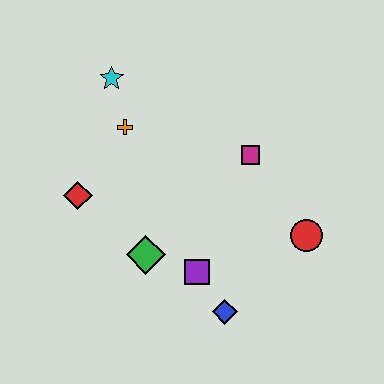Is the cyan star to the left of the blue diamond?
Yes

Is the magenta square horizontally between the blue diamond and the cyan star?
No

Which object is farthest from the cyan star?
The blue diamond is farthest from the cyan star.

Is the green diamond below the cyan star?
Yes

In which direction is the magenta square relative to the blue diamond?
The magenta square is above the blue diamond.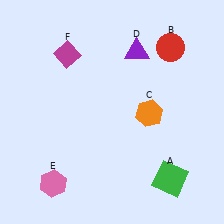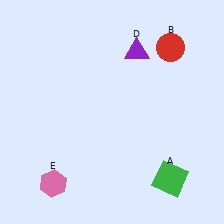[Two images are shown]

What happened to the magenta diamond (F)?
The magenta diamond (F) was removed in Image 2. It was in the top-left area of Image 1.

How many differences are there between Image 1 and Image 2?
There are 2 differences between the two images.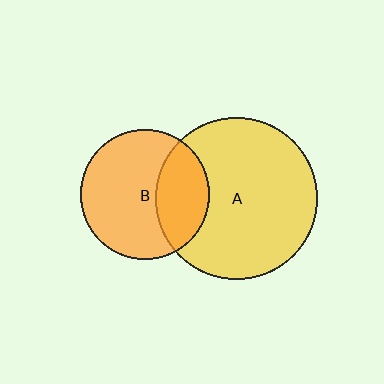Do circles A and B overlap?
Yes.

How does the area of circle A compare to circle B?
Approximately 1.6 times.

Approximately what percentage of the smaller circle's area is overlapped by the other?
Approximately 30%.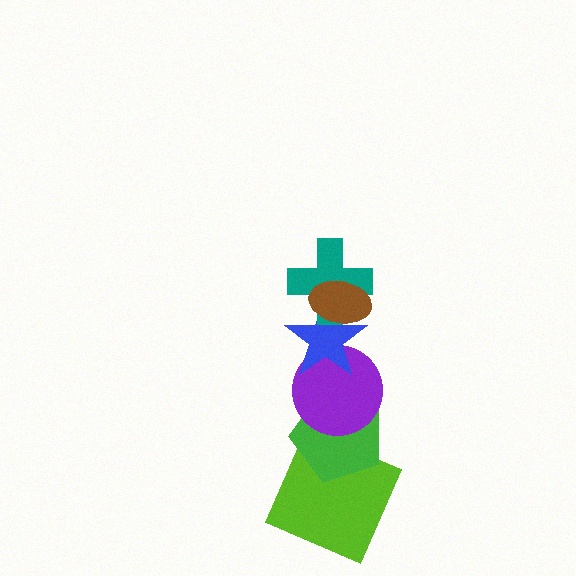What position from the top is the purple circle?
The purple circle is 4th from the top.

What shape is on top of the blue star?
The teal cross is on top of the blue star.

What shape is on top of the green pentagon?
The purple circle is on top of the green pentagon.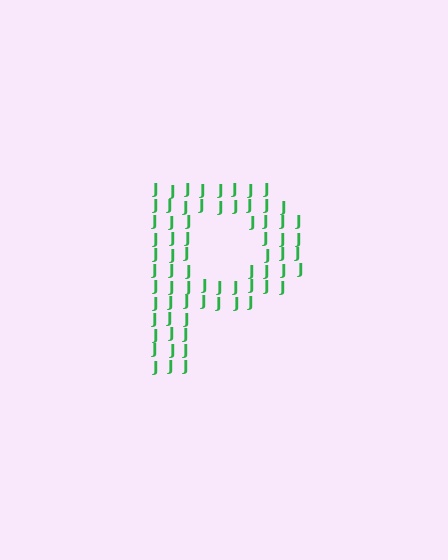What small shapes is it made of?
It is made of small letter J's.